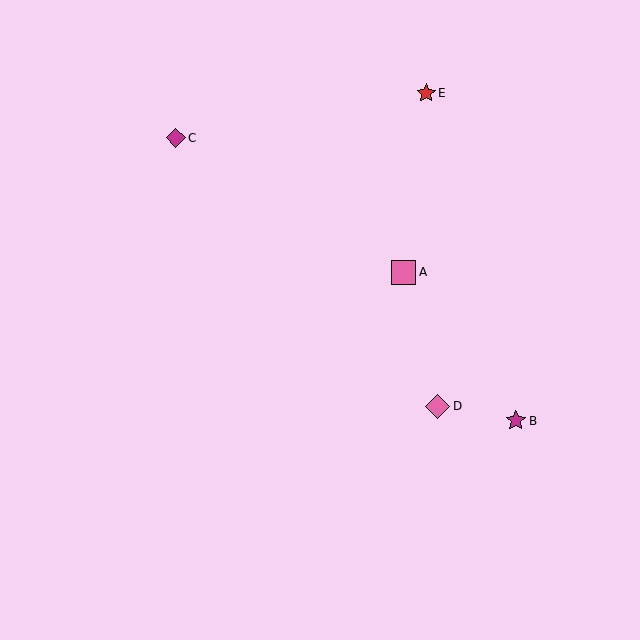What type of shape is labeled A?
Shape A is a pink square.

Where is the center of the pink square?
The center of the pink square is at (404, 272).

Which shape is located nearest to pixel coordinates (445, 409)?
The pink diamond (labeled D) at (438, 406) is nearest to that location.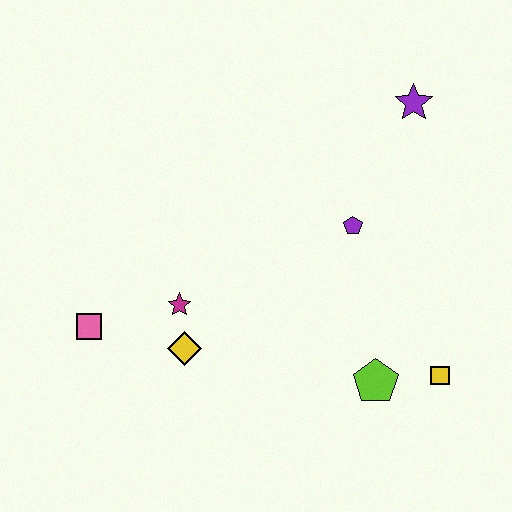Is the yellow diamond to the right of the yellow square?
No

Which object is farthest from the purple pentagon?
The pink square is farthest from the purple pentagon.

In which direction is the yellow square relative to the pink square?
The yellow square is to the right of the pink square.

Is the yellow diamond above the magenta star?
No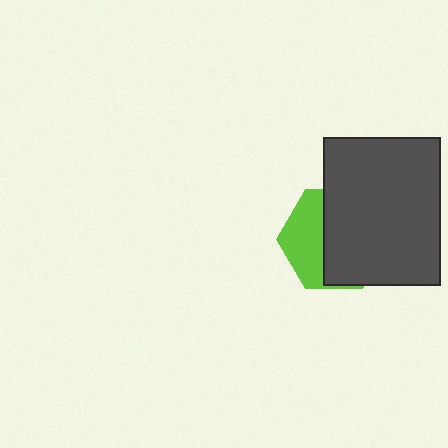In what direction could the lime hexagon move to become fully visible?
The lime hexagon could move left. That would shift it out from behind the dark gray rectangle entirely.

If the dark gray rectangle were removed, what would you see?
You would see the complete lime hexagon.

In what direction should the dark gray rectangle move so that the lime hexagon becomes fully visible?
The dark gray rectangle should move right. That is the shortest direction to clear the overlap and leave the lime hexagon fully visible.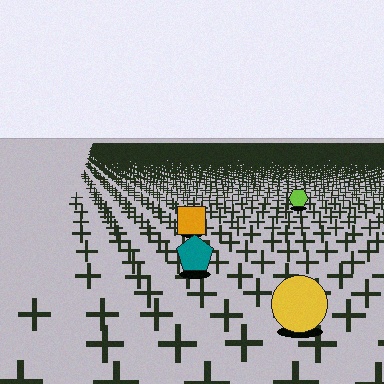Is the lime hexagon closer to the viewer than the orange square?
No. The orange square is closer — you can tell from the texture gradient: the ground texture is coarser near it.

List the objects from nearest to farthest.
From nearest to farthest: the yellow circle, the teal pentagon, the orange square, the lime hexagon.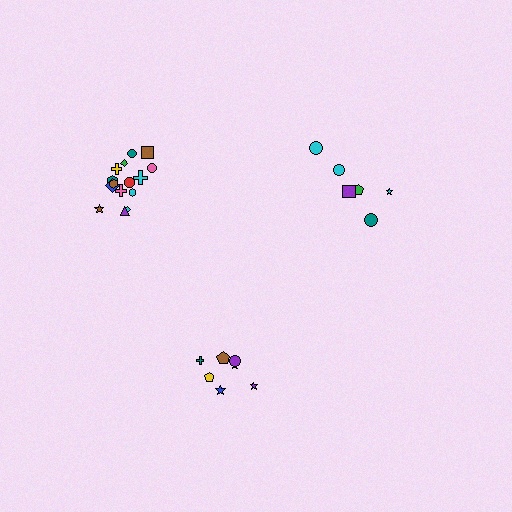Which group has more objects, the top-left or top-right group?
The top-left group.